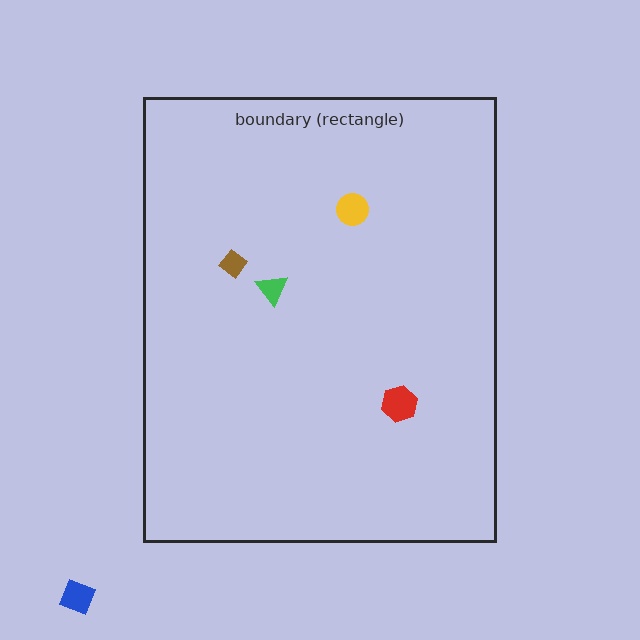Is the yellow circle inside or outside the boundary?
Inside.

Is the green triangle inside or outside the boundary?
Inside.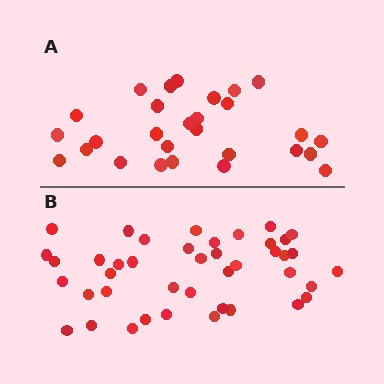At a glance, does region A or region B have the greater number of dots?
Region B (the bottom region) has more dots.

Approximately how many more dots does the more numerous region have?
Region B has approximately 15 more dots than region A.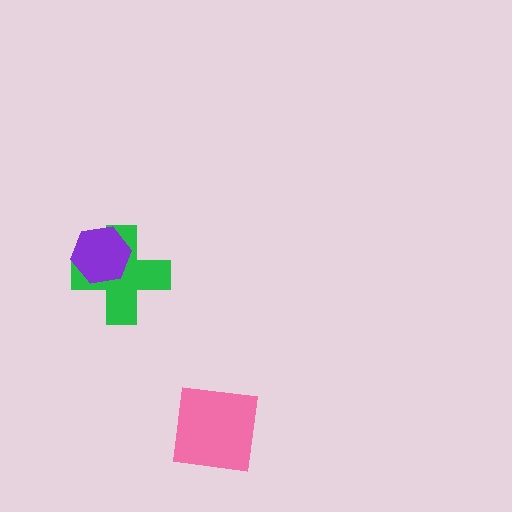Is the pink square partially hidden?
No, no other shape covers it.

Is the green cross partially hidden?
Yes, it is partially covered by another shape.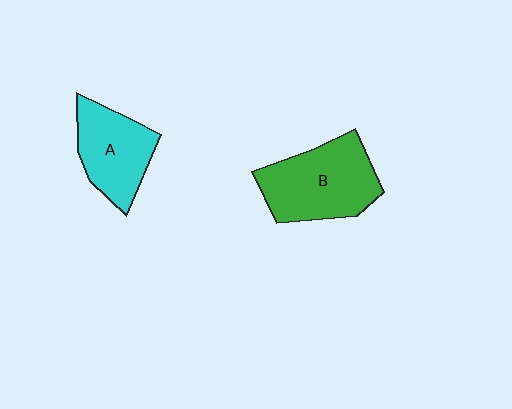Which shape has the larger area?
Shape B (green).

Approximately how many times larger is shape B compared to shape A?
Approximately 1.3 times.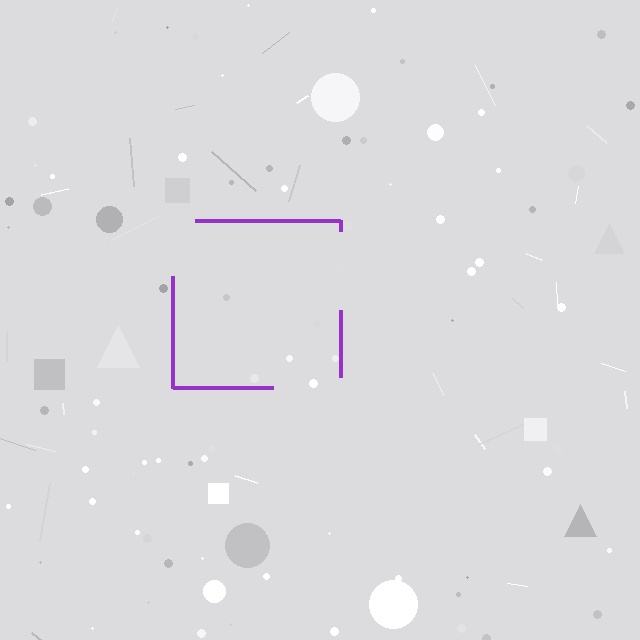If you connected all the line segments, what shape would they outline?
They would outline a square.